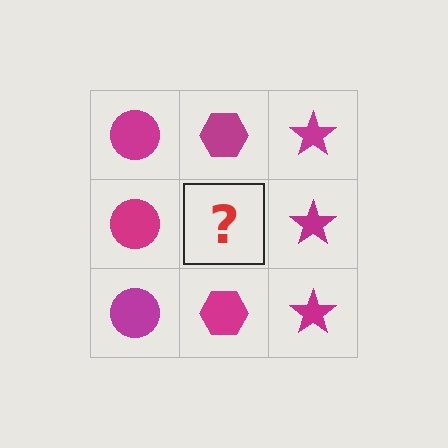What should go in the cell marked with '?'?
The missing cell should contain a magenta hexagon.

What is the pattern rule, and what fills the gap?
The rule is that each column has a consistent shape. The gap should be filled with a magenta hexagon.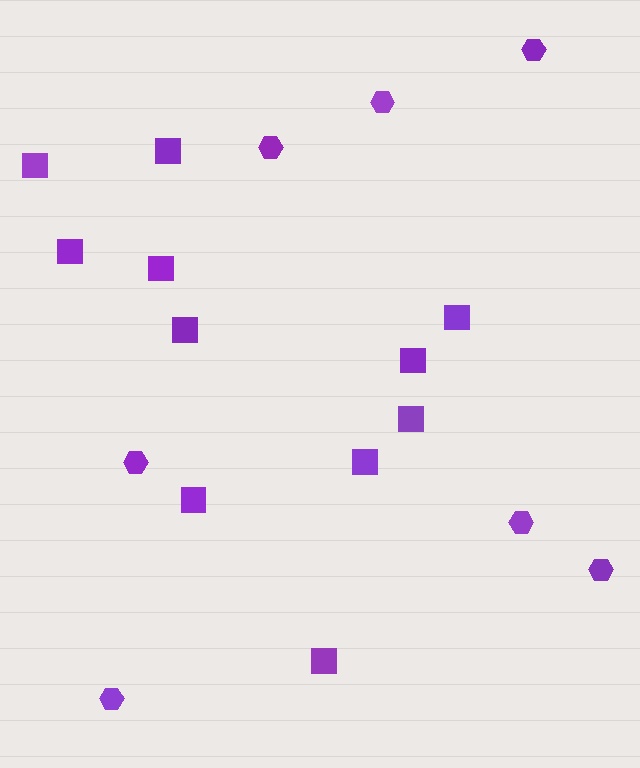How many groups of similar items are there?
There are 2 groups: one group of hexagons (7) and one group of squares (11).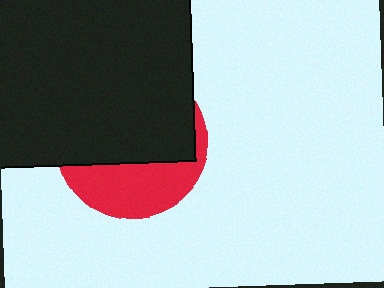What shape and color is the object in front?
The object in front is a black square.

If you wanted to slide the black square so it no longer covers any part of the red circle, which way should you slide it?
Slide it up — that is the most direct way to separate the two shapes.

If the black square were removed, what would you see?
You would see the complete red circle.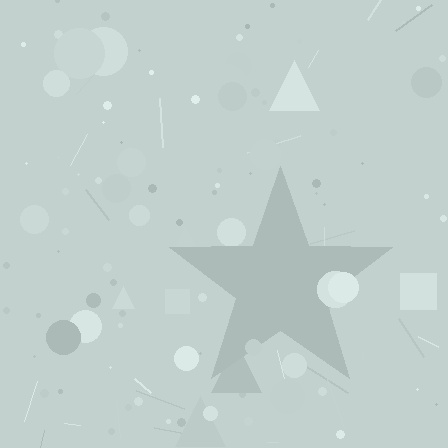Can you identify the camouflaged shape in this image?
The camouflaged shape is a star.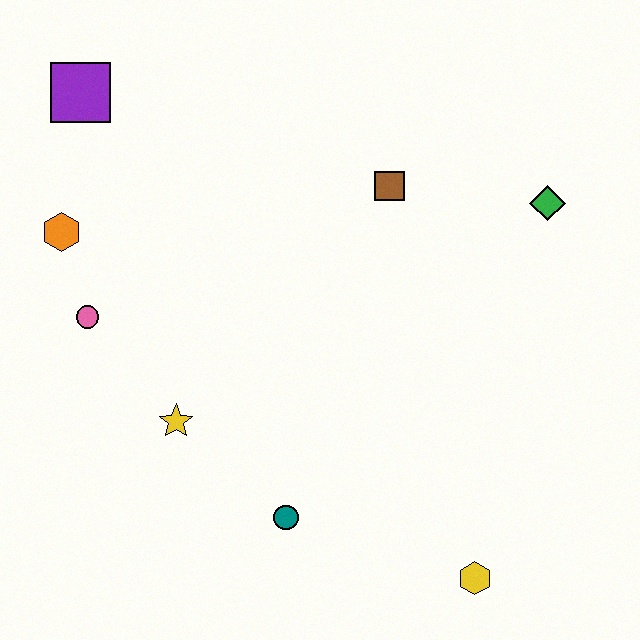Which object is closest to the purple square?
The orange hexagon is closest to the purple square.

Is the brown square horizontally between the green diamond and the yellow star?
Yes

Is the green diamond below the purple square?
Yes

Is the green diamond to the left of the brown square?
No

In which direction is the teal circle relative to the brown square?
The teal circle is below the brown square.